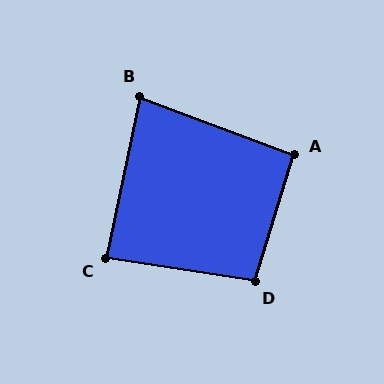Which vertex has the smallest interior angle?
B, at approximately 81 degrees.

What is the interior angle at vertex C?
Approximately 87 degrees (approximately right).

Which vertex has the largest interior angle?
D, at approximately 99 degrees.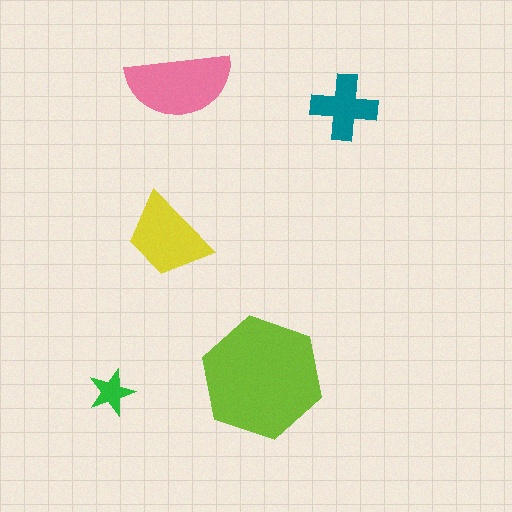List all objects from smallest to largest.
The green star, the teal cross, the yellow trapezoid, the pink semicircle, the lime hexagon.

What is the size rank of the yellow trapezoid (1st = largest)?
3rd.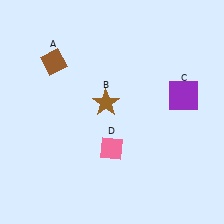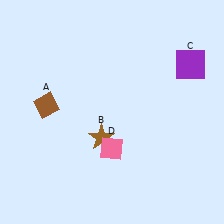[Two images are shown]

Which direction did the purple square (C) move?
The purple square (C) moved up.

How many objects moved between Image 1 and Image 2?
3 objects moved between the two images.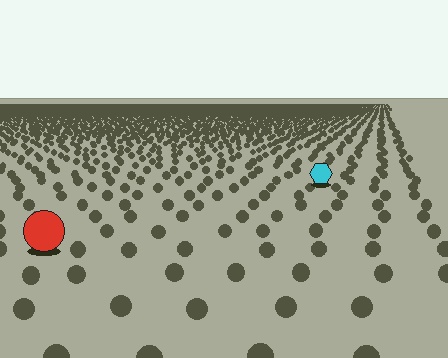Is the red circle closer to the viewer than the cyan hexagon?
Yes. The red circle is closer — you can tell from the texture gradient: the ground texture is coarser near it.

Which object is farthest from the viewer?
The cyan hexagon is farthest from the viewer. It appears smaller and the ground texture around it is denser.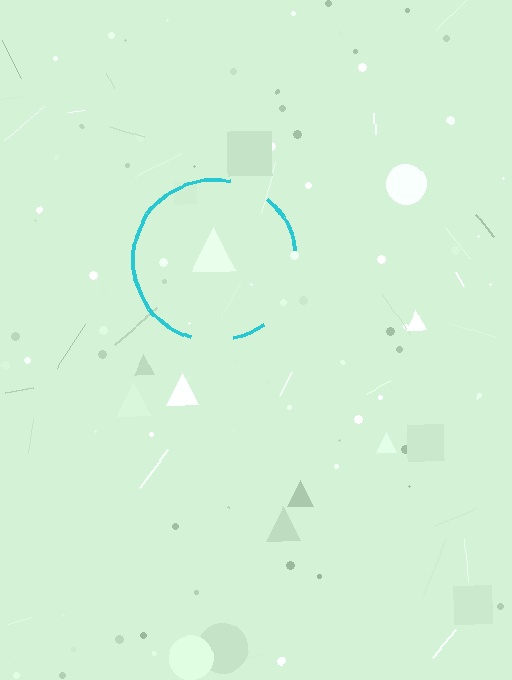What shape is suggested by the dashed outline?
The dashed outline suggests a circle.